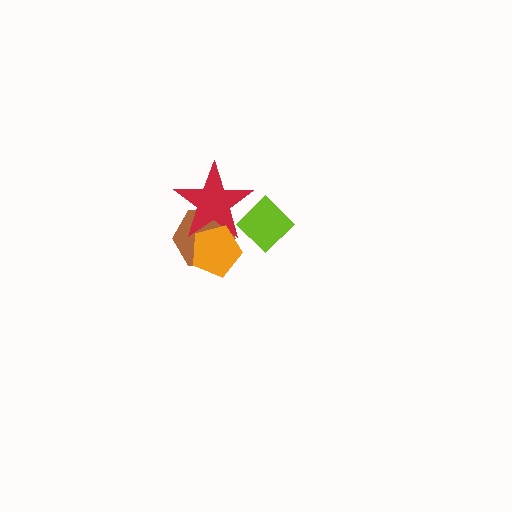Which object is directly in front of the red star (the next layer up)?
The lime diamond is directly in front of the red star.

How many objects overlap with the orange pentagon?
2 objects overlap with the orange pentagon.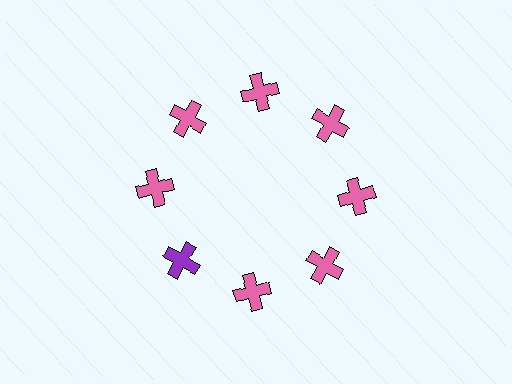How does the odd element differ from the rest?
It has a different color: purple instead of pink.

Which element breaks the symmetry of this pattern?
The purple cross at roughly the 8 o'clock position breaks the symmetry. All other shapes are pink crosses.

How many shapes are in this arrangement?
There are 8 shapes arranged in a ring pattern.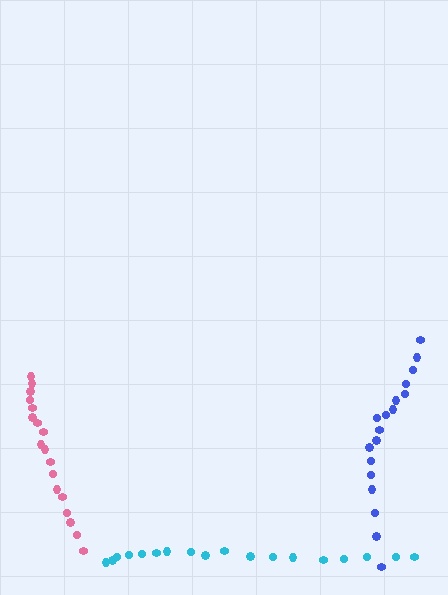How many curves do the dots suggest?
There are 3 distinct paths.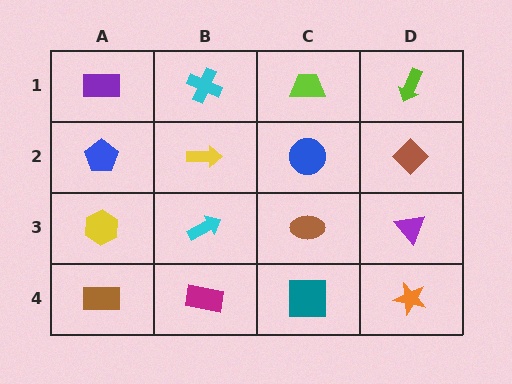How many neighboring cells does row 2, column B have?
4.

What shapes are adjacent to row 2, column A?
A purple rectangle (row 1, column A), a yellow hexagon (row 3, column A), a yellow arrow (row 2, column B).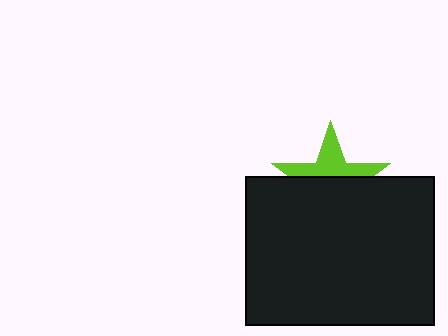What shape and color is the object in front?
The object in front is a black rectangle.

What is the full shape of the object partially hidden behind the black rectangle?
The partially hidden object is a lime star.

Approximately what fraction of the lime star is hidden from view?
Roughly 59% of the lime star is hidden behind the black rectangle.